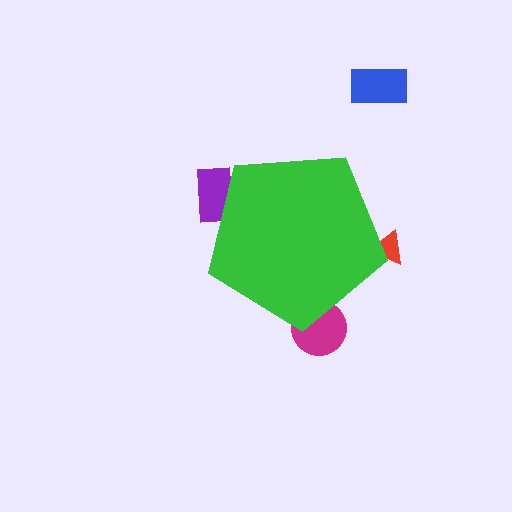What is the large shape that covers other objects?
A green pentagon.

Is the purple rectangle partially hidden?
Yes, the purple rectangle is partially hidden behind the green pentagon.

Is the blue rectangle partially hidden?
No, the blue rectangle is fully visible.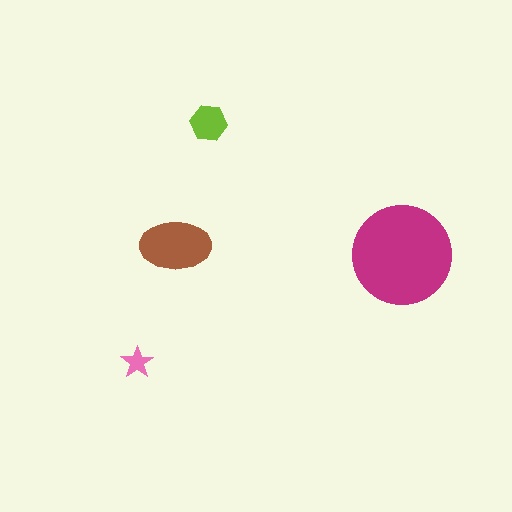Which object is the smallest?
The pink star.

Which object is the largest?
The magenta circle.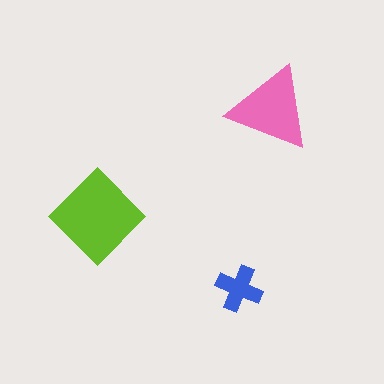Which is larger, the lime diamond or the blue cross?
The lime diamond.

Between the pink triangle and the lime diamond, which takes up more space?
The lime diamond.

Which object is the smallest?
The blue cross.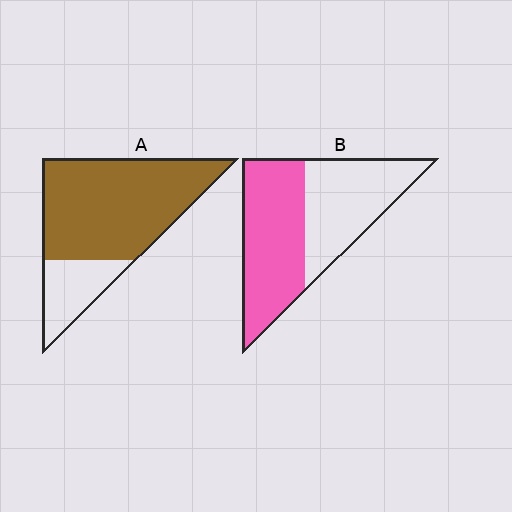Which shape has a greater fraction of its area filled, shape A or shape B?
Shape A.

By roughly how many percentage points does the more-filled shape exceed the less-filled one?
By roughly 25 percentage points (A over B).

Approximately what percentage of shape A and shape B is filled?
A is approximately 75% and B is approximately 55%.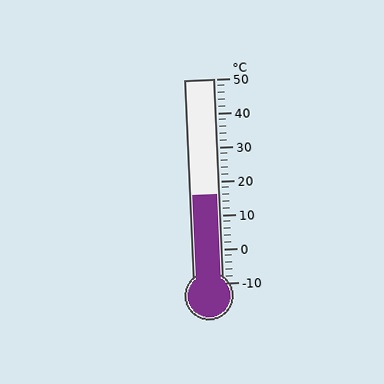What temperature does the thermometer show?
The thermometer shows approximately 16°C.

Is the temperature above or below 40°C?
The temperature is below 40°C.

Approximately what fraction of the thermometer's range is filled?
The thermometer is filled to approximately 45% of its range.